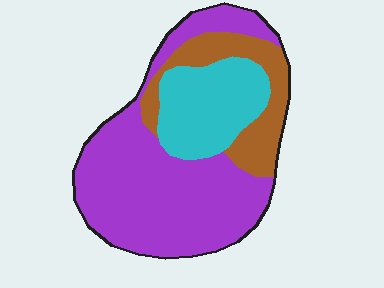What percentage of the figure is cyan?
Cyan takes up between a sixth and a third of the figure.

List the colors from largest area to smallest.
From largest to smallest: purple, cyan, brown.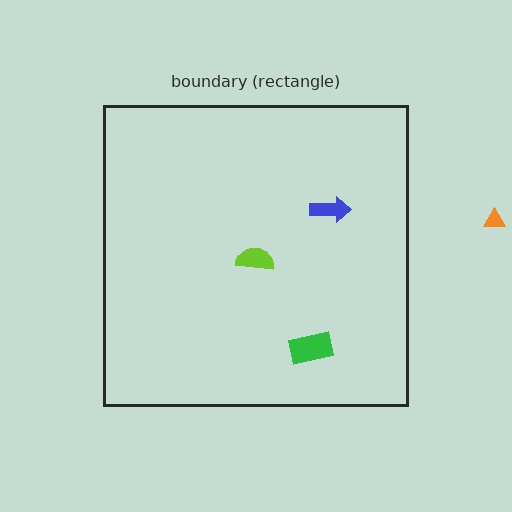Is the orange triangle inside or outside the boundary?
Outside.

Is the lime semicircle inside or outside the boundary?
Inside.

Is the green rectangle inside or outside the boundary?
Inside.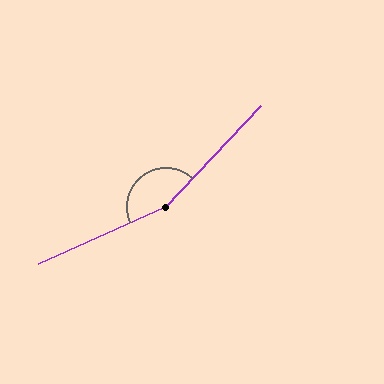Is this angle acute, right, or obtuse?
It is obtuse.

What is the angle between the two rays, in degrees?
Approximately 157 degrees.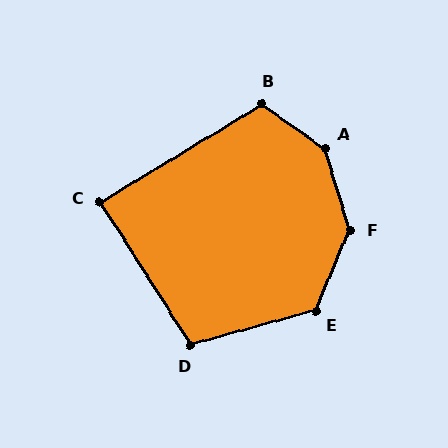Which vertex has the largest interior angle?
A, at approximately 142 degrees.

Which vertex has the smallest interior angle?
C, at approximately 89 degrees.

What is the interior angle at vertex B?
Approximately 113 degrees (obtuse).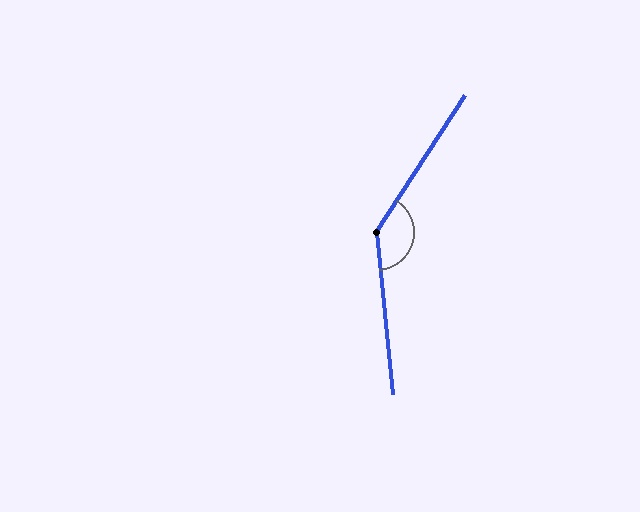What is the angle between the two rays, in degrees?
Approximately 141 degrees.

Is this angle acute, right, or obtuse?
It is obtuse.